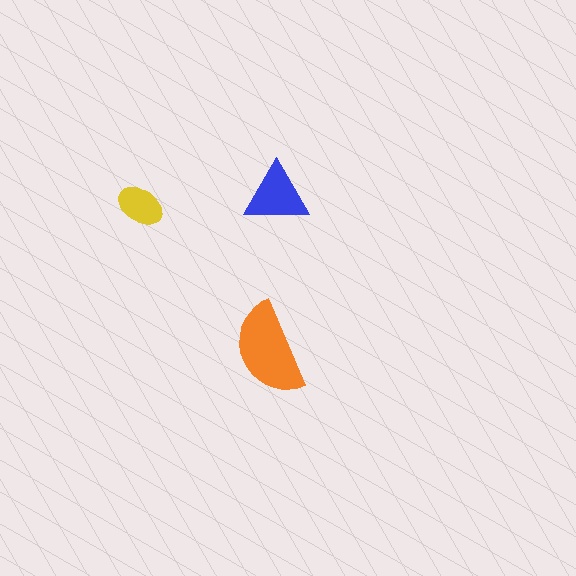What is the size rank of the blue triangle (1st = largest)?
2nd.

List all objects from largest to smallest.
The orange semicircle, the blue triangle, the yellow ellipse.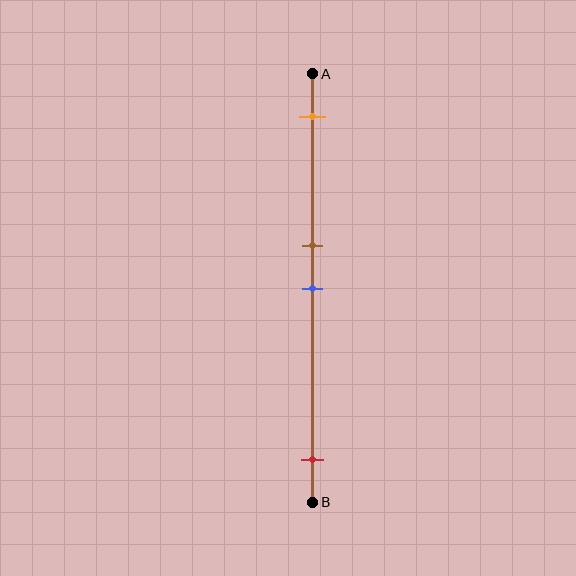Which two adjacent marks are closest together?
The brown and blue marks are the closest adjacent pair.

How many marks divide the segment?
There are 4 marks dividing the segment.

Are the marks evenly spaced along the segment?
No, the marks are not evenly spaced.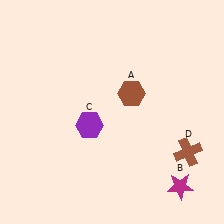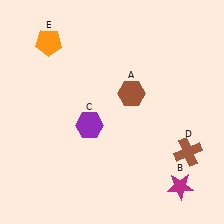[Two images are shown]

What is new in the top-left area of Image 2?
An orange pentagon (E) was added in the top-left area of Image 2.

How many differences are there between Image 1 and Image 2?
There is 1 difference between the two images.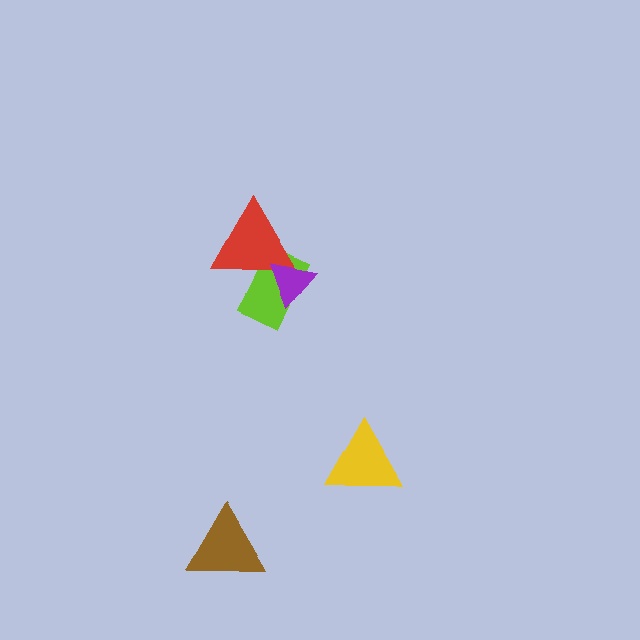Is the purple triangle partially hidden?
No, no other shape covers it.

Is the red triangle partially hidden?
Yes, it is partially covered by another shape.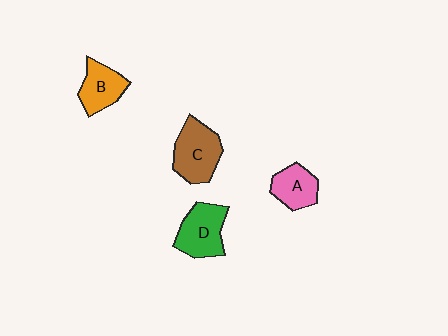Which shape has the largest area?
Shape C (brown).